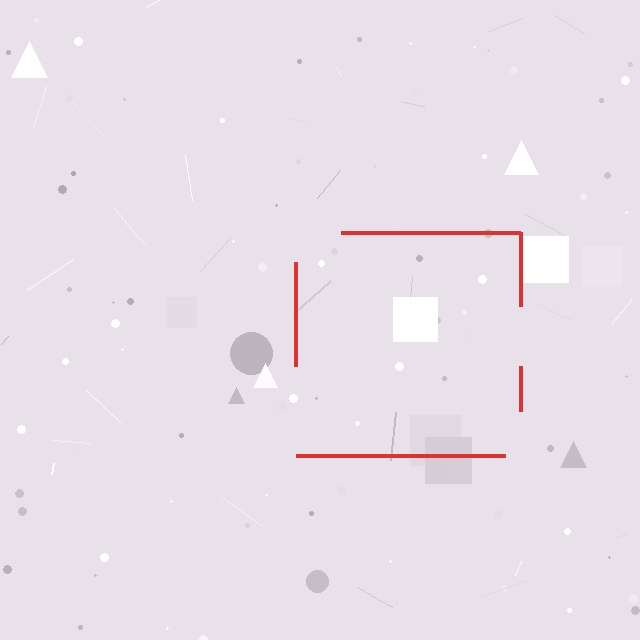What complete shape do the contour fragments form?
The contour fragments form a square.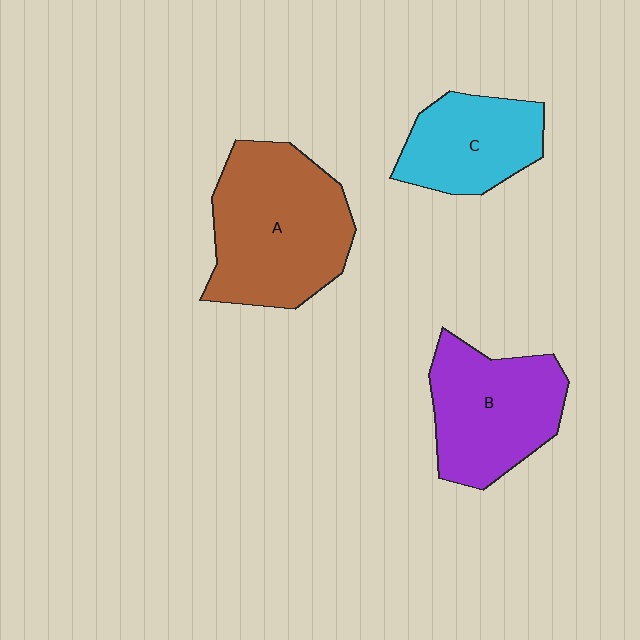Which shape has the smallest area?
Shape C (cyan).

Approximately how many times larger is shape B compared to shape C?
Approximately 1.3 times.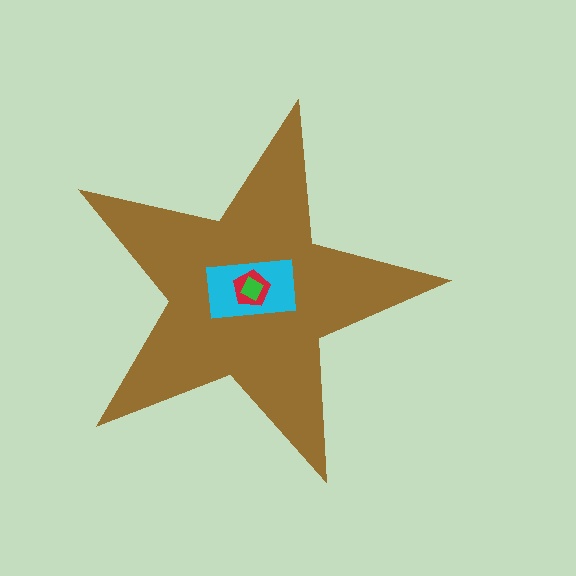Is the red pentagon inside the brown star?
Yes.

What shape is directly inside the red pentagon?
The green diamond.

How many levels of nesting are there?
4.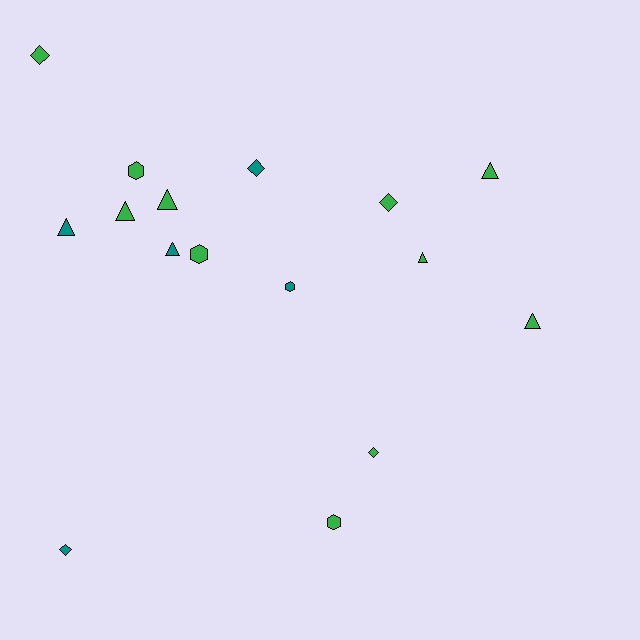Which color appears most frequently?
Green, with 11 objects.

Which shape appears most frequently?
Triangle, with 7 objects.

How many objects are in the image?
There are 16 objects.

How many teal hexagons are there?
There is 1 teal hexagon.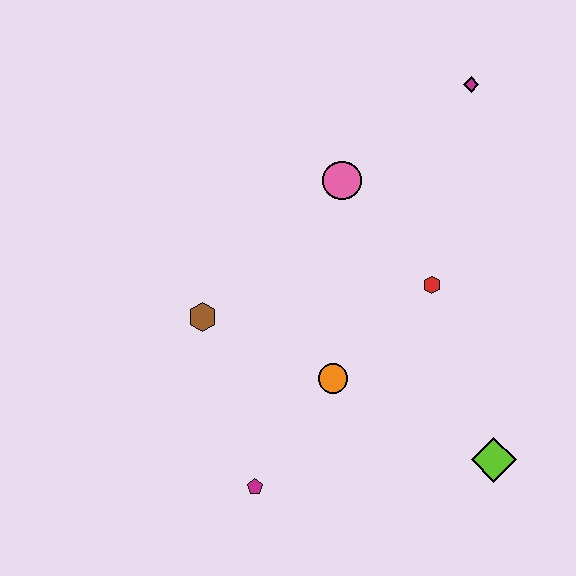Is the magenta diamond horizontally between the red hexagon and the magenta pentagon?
No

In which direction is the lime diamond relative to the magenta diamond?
The lime diamond is below the magenta diamond.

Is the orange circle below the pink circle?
Yes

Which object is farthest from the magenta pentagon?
The magenta diamond is farthest from the magenta pentagon.